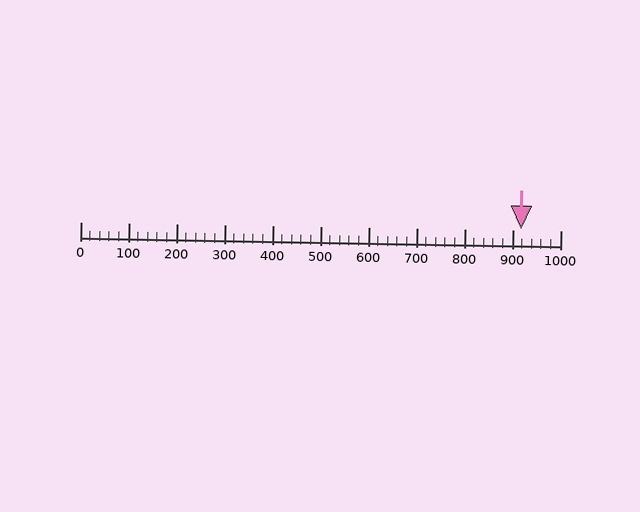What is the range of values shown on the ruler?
The ruler shows values from 0 to 1000.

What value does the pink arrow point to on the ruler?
The pink arrow points to approximately 918.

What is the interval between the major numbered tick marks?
The major tick marks are spaced 100 units apart.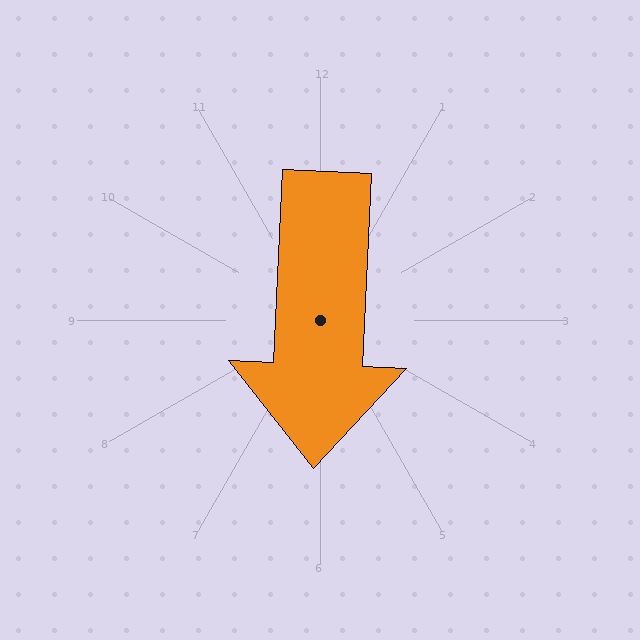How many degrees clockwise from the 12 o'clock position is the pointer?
Approximately 183 degrees.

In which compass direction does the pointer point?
South.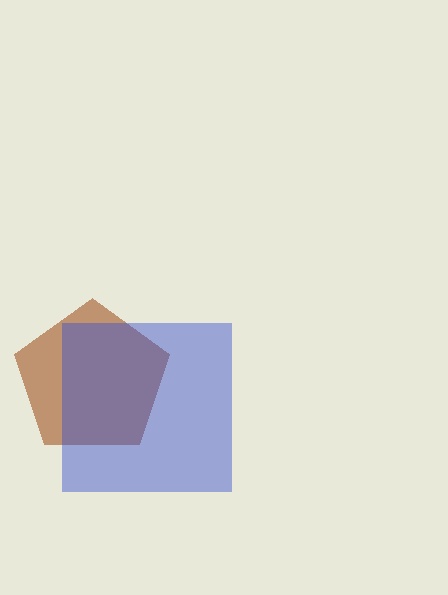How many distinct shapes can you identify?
There are 2 distinct shapes: a brown pentagon, a blue square.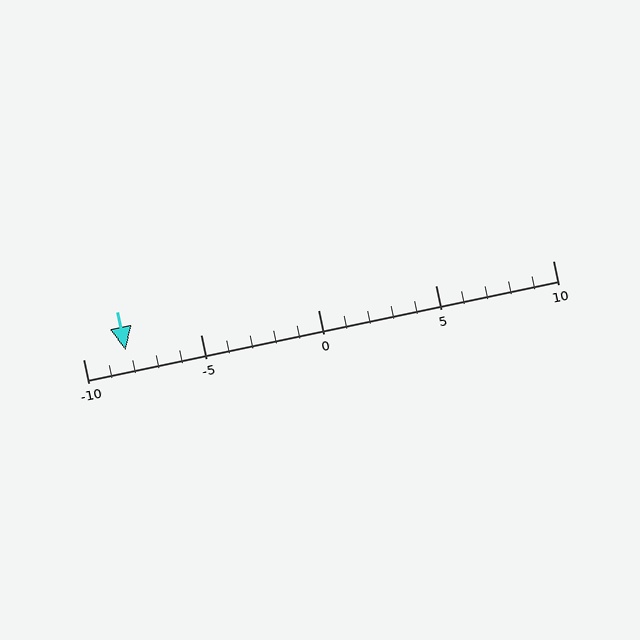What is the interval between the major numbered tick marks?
The major tick marks are spaced 5 units apart.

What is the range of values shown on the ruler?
The ruler shows values from -10 to 10.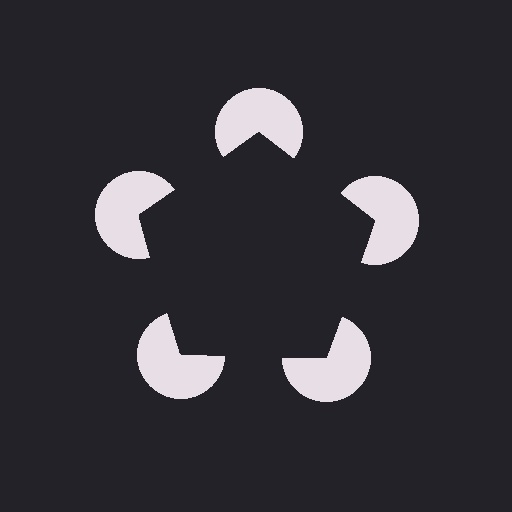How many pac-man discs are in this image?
There are 5 — one at each vertex of the illusory pentagon.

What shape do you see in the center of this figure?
An illusory pentagon — its edges are inferred from the aligned wedge cuts in the pac-man discs, not physically drawn.